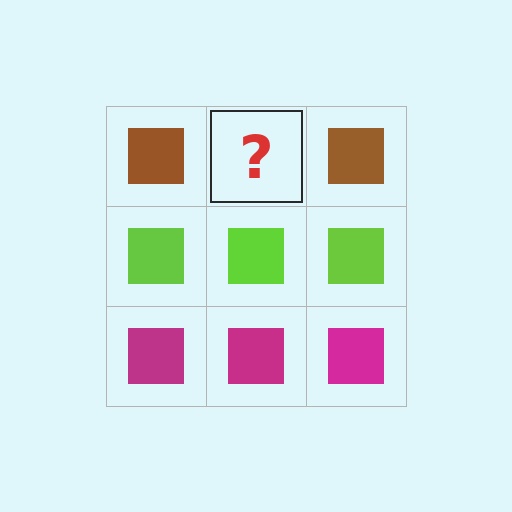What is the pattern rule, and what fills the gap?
The rule is that each row has a consistent color. The gap should be filled with a brown square.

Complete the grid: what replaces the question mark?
The question mark should be replaced with a brown square.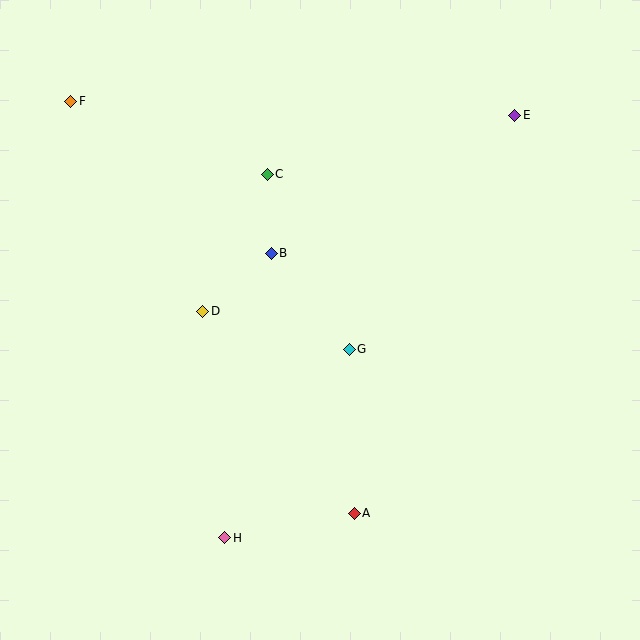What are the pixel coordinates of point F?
Point F is at (71, 101).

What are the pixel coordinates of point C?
Point C is at (267, 174).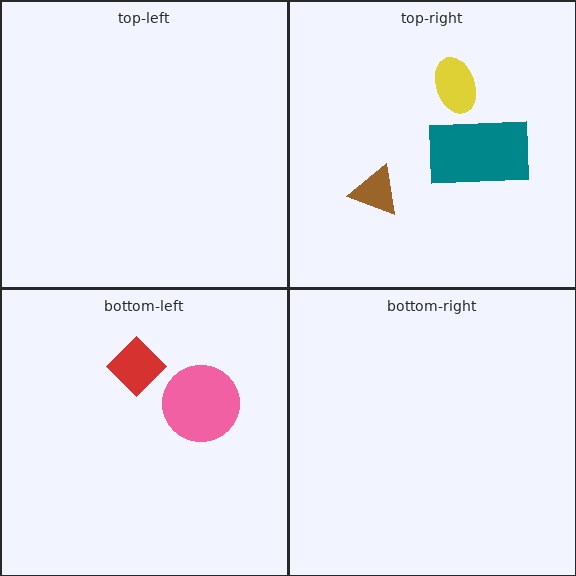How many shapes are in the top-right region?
3.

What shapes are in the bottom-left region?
The pink circle, the red diamond.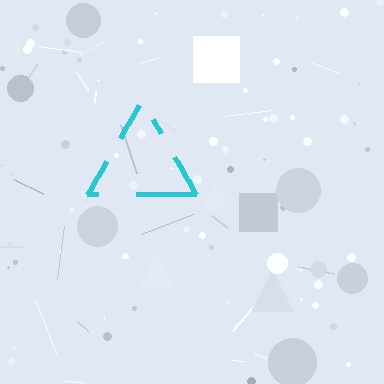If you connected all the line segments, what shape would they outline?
They would outline a triangle.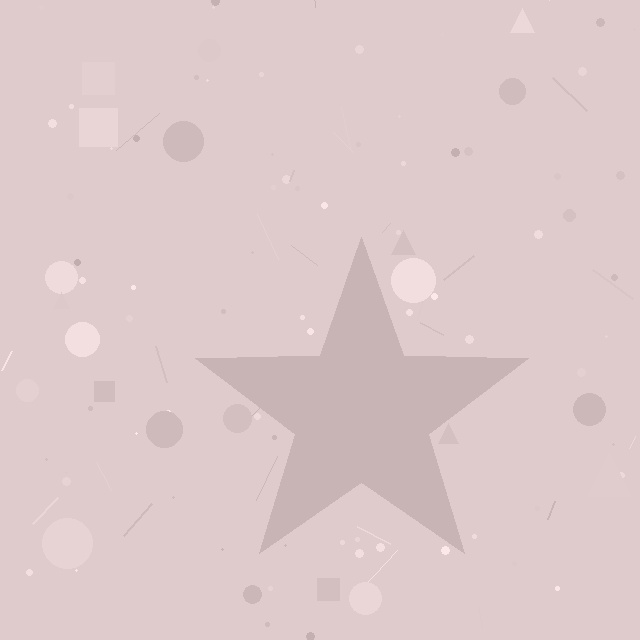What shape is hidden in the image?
A star is hidden in the image.